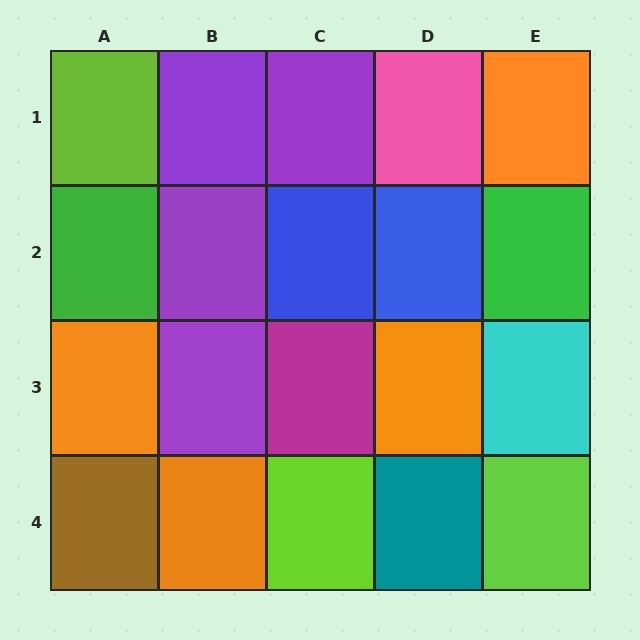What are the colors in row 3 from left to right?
Orange, purple, magenta, orange, cyan.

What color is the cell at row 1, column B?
Purple.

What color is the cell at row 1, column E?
Orange.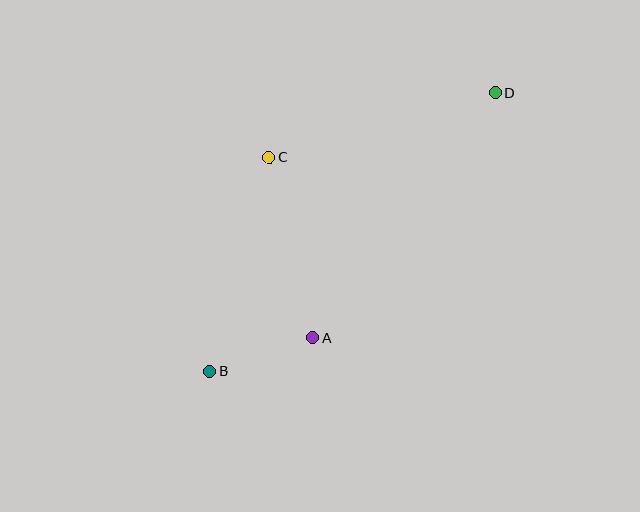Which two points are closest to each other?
Points A and B are closest to each other.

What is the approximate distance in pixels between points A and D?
The distance between A and D is approximately 306 pixels.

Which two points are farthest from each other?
Points B and D are farthest from each other.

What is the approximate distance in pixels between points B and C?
The distance between B and C is approximately 222 pixels.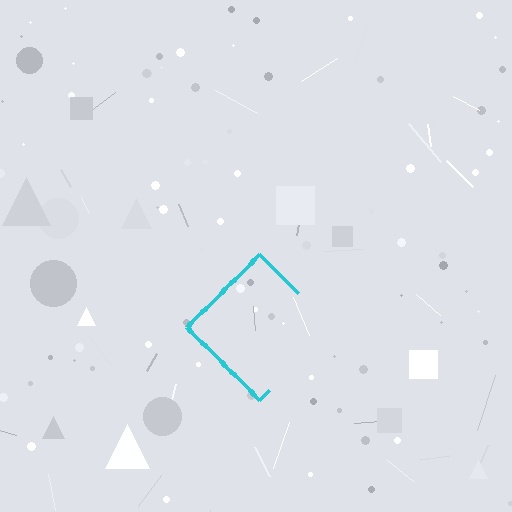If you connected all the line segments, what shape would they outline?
They would outline a diamond.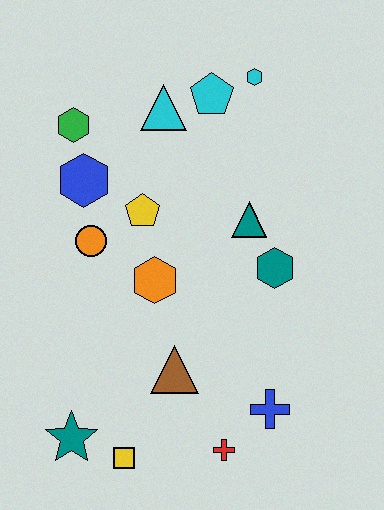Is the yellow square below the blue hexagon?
Yes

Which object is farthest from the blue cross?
The green hexagon is farthest from the blue cross.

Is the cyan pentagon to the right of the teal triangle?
No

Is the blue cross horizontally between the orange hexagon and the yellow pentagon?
No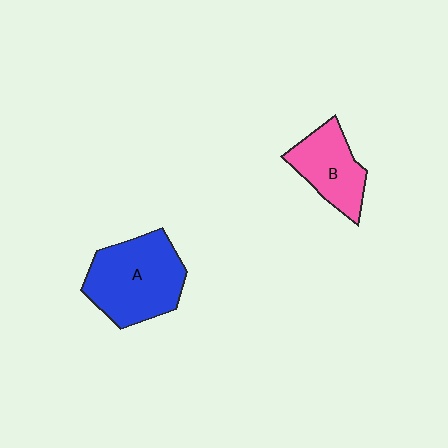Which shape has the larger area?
Shape A (blue).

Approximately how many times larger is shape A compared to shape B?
Approximately 1.5 times.